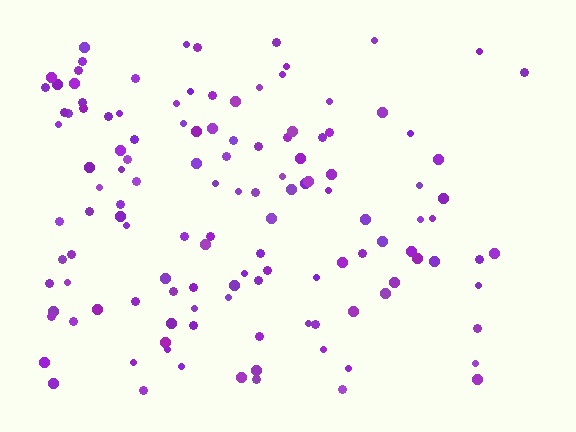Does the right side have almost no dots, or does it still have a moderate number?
Still a moderate number, just noticeably fewer than the left.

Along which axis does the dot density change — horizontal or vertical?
Horizontal.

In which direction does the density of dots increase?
From right to left, with the left side densest.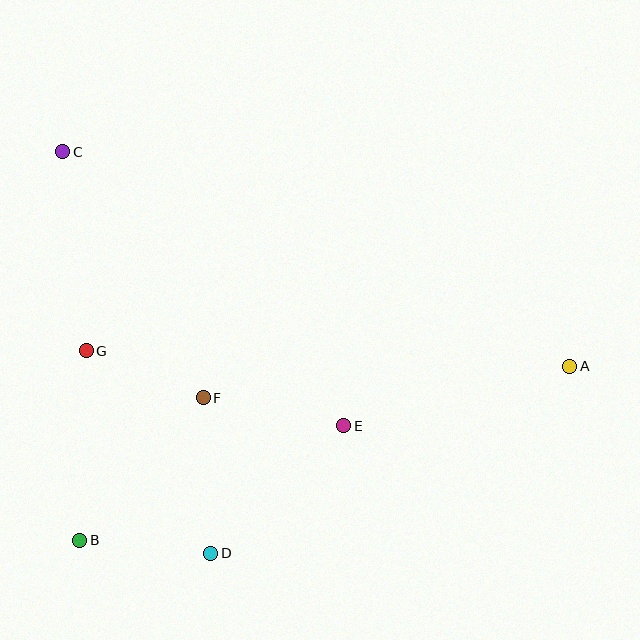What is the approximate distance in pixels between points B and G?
The distance between B and G is approximately 190 pixels.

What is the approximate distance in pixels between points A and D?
The distance between A and D is approximately 405 pixels.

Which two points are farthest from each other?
Points A and C are farthest from each other.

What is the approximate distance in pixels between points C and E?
The distance between C and E is approximately 393 pixels.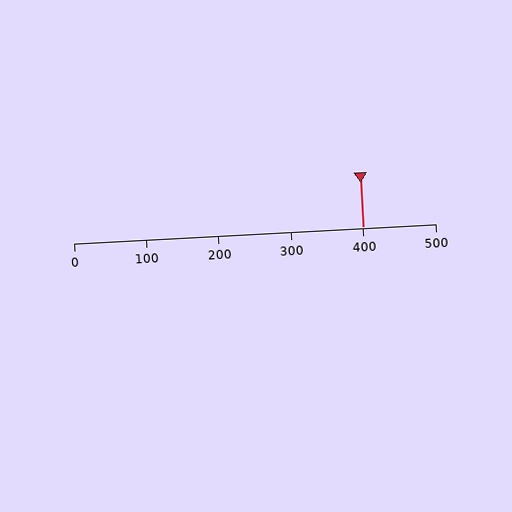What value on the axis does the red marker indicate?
The marker indicates approximately 400.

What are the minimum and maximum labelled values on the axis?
The axis runs from 0 to 500.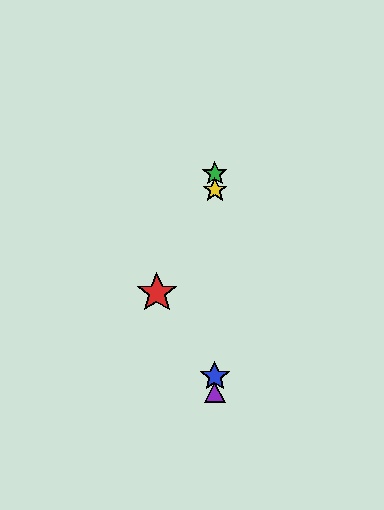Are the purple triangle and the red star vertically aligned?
No, the purple triangle is at x≈215 and the red star is at x≈157.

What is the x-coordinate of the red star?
The red star is at x≈157.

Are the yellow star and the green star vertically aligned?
Yes, both are at x≈215.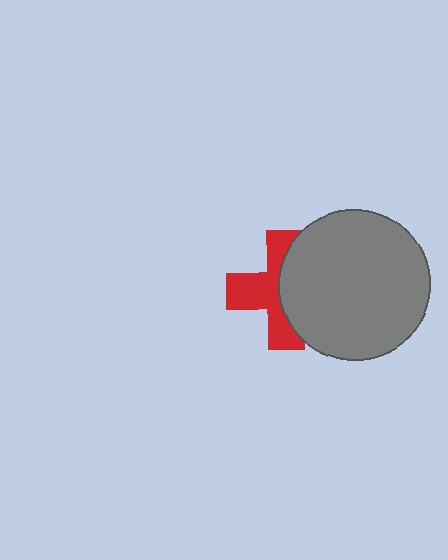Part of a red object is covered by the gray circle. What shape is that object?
It is a cross.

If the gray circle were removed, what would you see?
You would see the complete red cross.